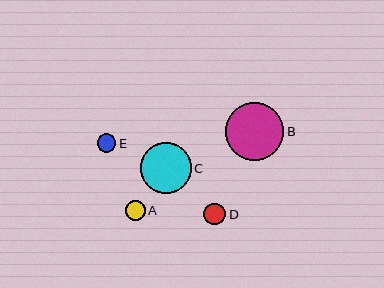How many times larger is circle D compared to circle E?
Circle D is approximately 1.1 times the size of circle E.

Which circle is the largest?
Circle B is the largest with a size of approximately 58 pixels.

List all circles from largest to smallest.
From largest to smallest: B, C, D, A, E.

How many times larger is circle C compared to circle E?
Circle C is approximately 2.7 times the size of circle E.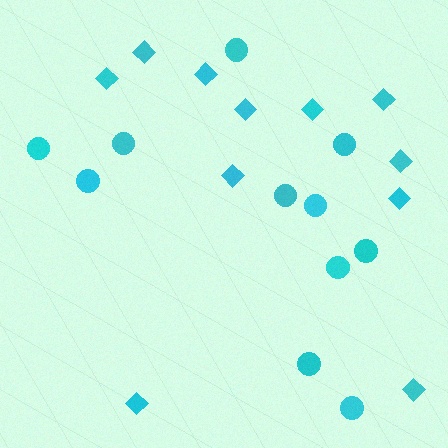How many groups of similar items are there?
There are 2 groups: one group of diamonds (11) and one group of circles (11).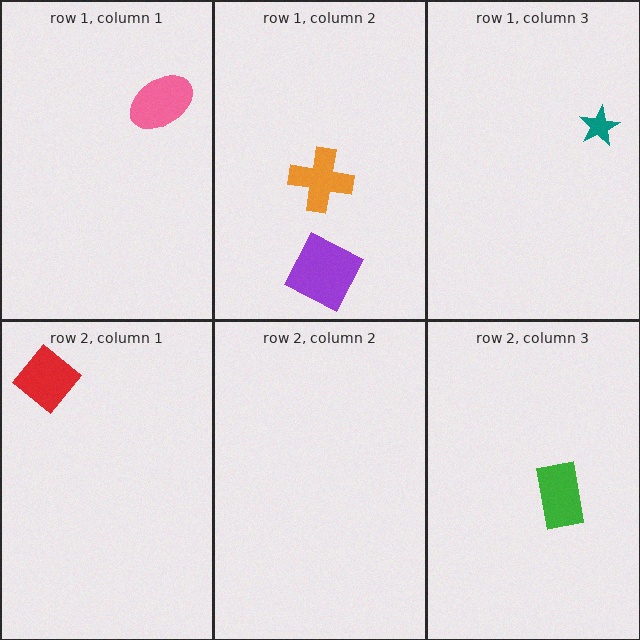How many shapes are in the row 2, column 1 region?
1.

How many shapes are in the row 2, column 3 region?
1.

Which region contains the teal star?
The row 1, column 3 region.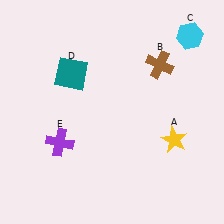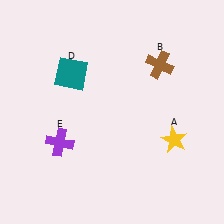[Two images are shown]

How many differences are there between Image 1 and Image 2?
There is 1 difference between the two images.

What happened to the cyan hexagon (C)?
The cyan hexagon (C) was removed in Image 2. It was in the top-right area of Image 1.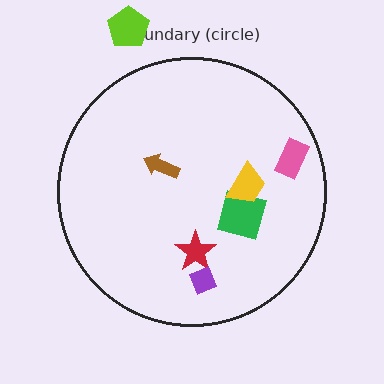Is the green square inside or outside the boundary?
Inside.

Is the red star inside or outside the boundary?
Inside.